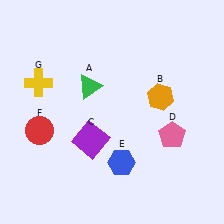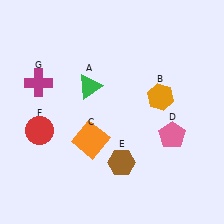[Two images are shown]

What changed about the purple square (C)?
In Image 1, C is purple. In Image 2, it changed to orange.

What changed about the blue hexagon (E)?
In Image 1, E is blue. In Image 2, it changed to brown.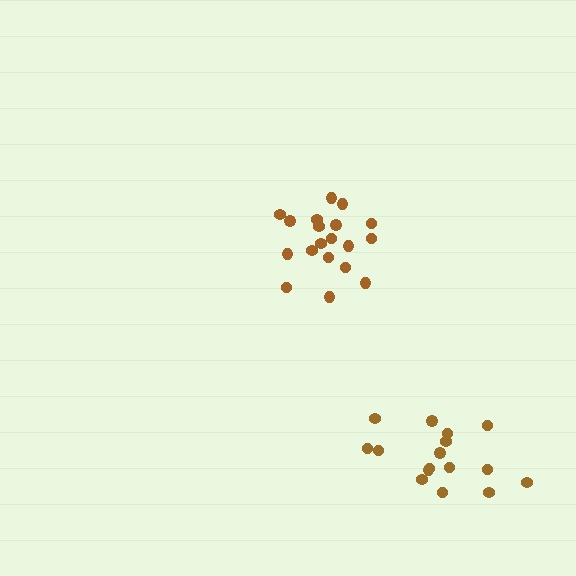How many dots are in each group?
Group 1: 19 dots, Group 2: 16 dots (35 total).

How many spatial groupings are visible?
There are 2 spatial groupings.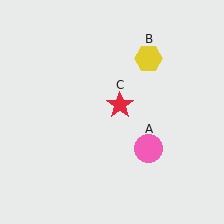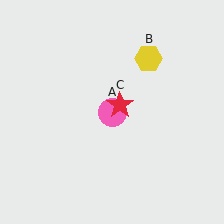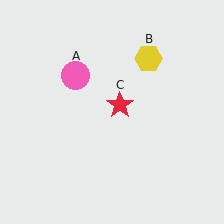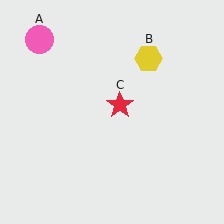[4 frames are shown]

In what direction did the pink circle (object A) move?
The pink circle (object A) moved up and to the left.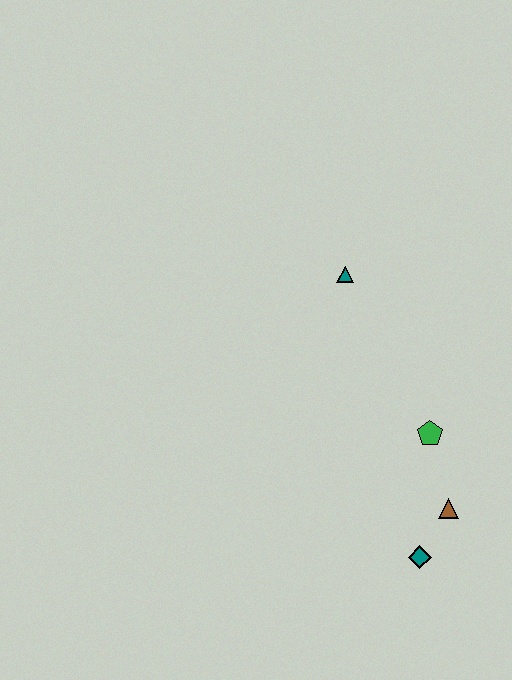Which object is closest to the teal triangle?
The green pentagon is closest to the teal triangle.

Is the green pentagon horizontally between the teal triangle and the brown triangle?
Yes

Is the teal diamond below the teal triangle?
Yes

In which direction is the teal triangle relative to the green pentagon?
The teal triangle is above the green pentagon.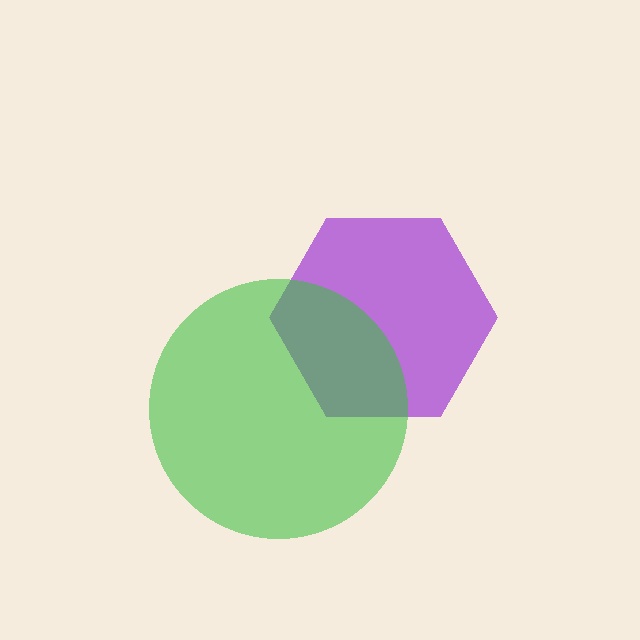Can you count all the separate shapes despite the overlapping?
Yes, there are 2 separate shapes.